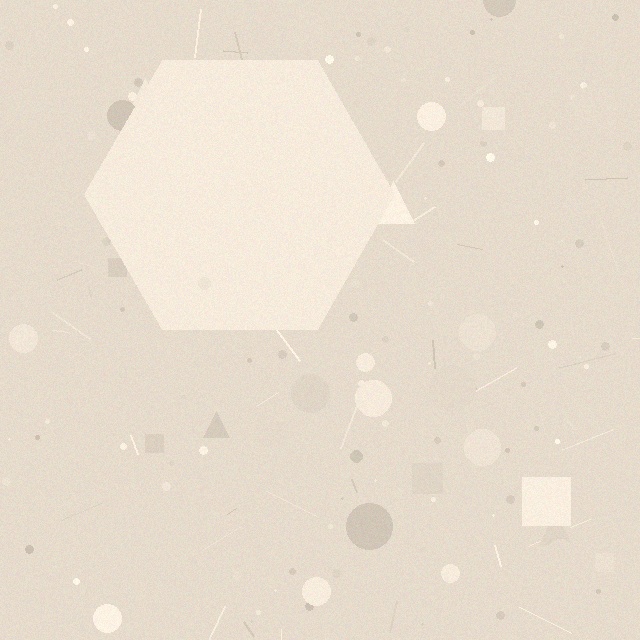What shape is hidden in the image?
A hexagon is hidden in the image.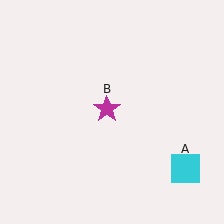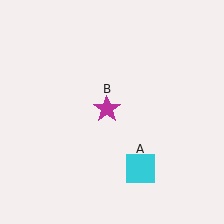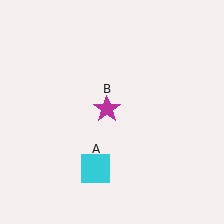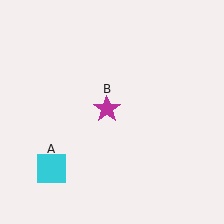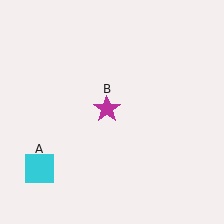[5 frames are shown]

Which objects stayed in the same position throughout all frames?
Magenta star (object B) remained stationary.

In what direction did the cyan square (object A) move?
The cyan square (object A) moved left.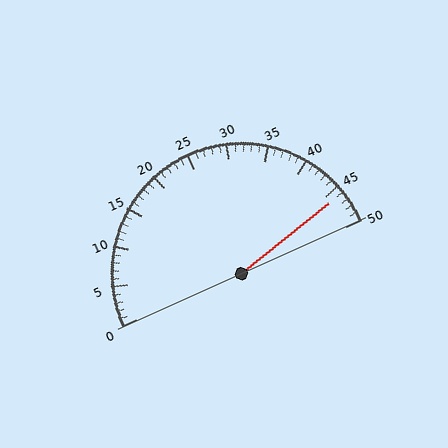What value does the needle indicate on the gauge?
The needle indicates approximately 46.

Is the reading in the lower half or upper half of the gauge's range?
The reading is in the upper half of the range (0 to 50).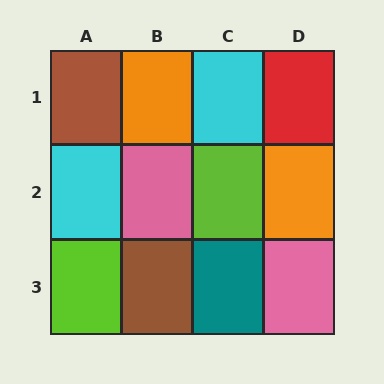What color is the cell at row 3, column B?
Brown.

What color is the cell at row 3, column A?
Lime.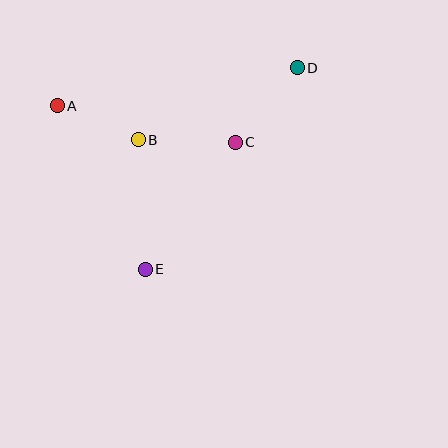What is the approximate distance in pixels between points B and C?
The distance between B and C is approximately 97 pixels.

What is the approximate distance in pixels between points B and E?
The distance between B and E is approximately 130 pixels.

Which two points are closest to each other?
Points A and B are closest to each other.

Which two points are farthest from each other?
Points D and E are farthest from each other.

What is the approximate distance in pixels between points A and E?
The distance between A and E is approximately 186 pixels.